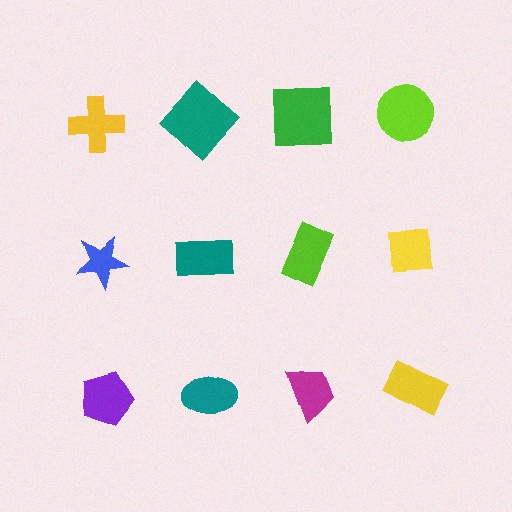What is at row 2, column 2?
A teal rectangle.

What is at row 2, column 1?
A blue star.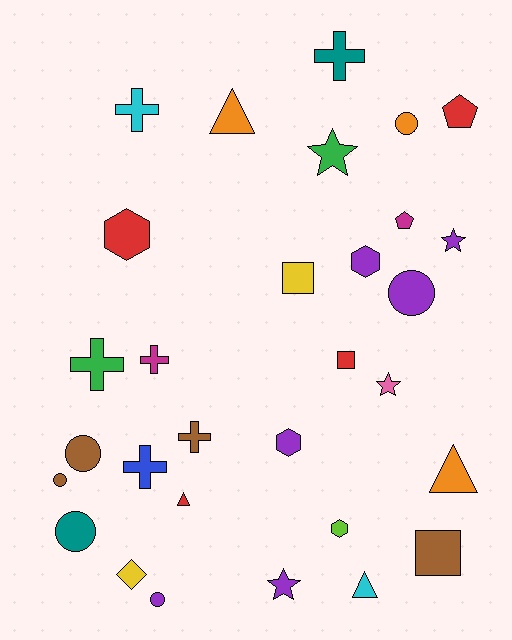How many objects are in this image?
There are 30 objects.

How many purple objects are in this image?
There are 6 purple objects.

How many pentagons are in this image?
There are 2 pentagons.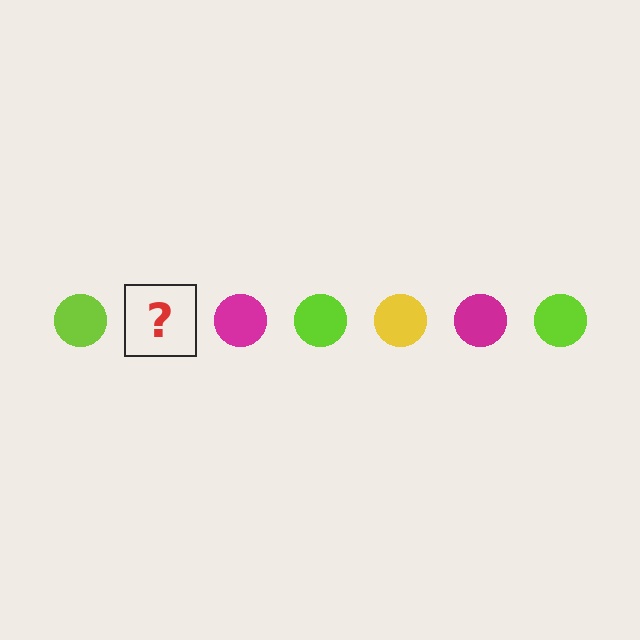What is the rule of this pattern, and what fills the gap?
The rule is that the pattern cycles through lime, yellow, magenta circles. The gap should be filled with a yellow circle.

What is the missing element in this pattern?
The missing element is a yellow circle.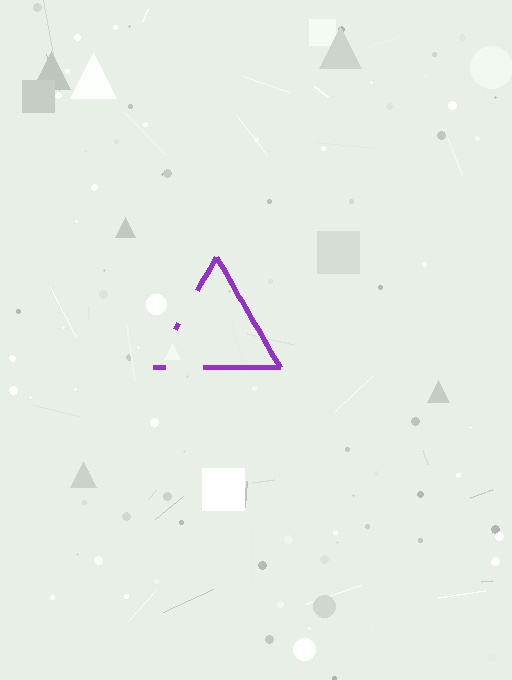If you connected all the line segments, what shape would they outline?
They would outline a triangle.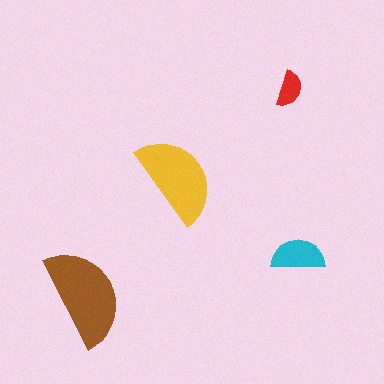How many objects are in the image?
There are 4 objects in the image.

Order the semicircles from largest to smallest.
the brown one, the yellow one, the cyan one, the red one.